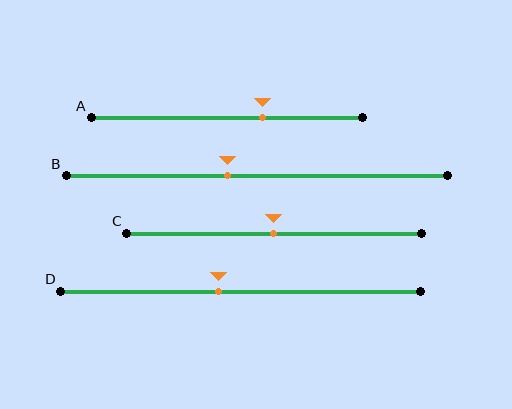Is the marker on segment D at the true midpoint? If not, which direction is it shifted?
No, the marker on segment D is shifted to the left by about 6% of the segment length.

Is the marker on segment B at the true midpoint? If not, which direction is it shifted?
No, the marker on segment B is shifted to the left by about 8% of the segment length.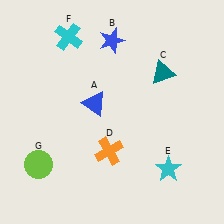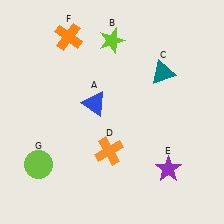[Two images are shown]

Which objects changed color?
B changed from blue to lime. E changed from cyan to purple. F changed from cyan to orange.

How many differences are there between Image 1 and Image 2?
There are 3 differences between the two images.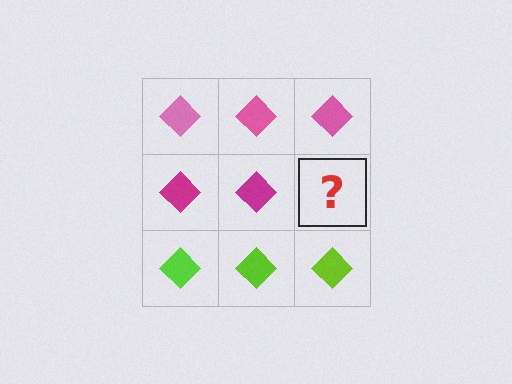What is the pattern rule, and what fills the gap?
The rule is that each row has a consistent color. The gap should be filled with a magenta diamond.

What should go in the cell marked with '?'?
The missing cell should contain a magenta diamond.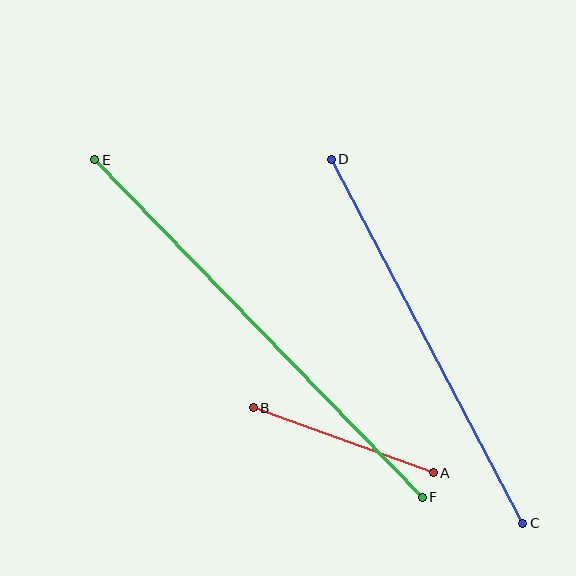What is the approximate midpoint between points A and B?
The midpoint is at approximately (343, 440) pixels.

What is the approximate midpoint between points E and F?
The midpoint is at approximately (258, 329) pixels.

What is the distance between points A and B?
The distance is approximately 191 pixels.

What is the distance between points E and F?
The distance is approximately 470 pixels.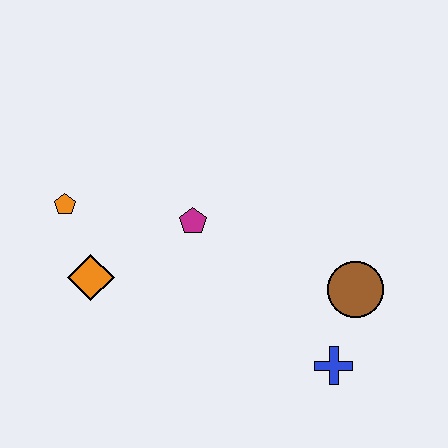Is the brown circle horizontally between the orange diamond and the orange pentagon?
No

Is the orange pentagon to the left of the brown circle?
Yes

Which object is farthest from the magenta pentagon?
The blue cross is farthest from the magenta pentagon.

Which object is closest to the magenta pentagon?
The orange diamond is closest to the magenta pentagon.